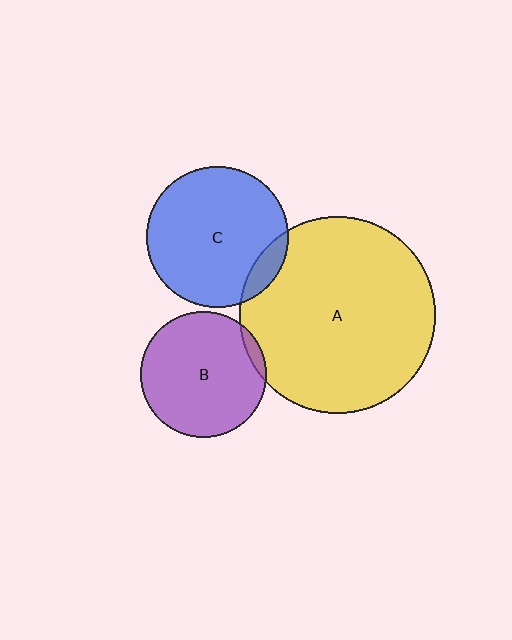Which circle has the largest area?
Circle A (yellow).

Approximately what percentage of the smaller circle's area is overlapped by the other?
Approximately 5%.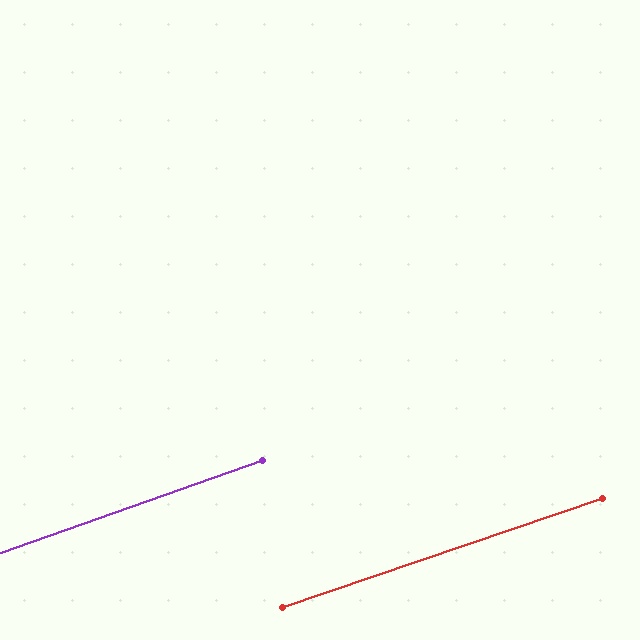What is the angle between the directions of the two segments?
Approximately 1 degree.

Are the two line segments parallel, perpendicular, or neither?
Parallel — their directions differ by only 0.7°.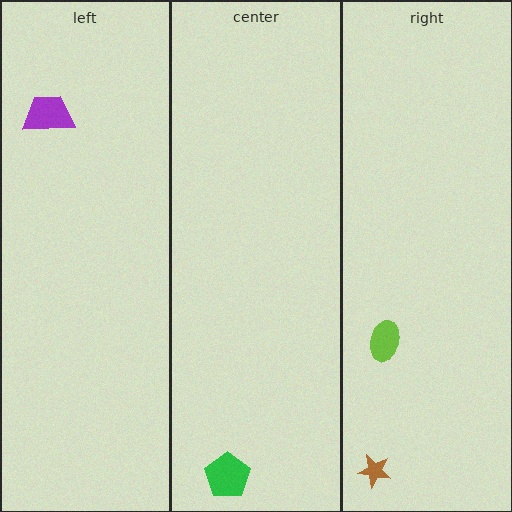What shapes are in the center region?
The green pentagon.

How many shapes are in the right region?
2.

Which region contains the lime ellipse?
The right region.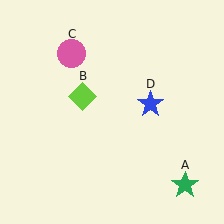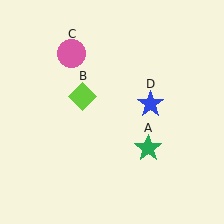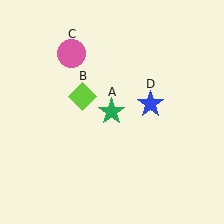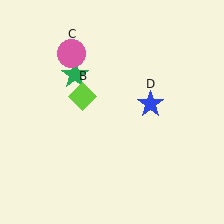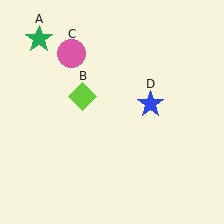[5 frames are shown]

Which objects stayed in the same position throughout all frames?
Lime diamond (object B) and pink circle (object C) and blue star (object D) remained stationary.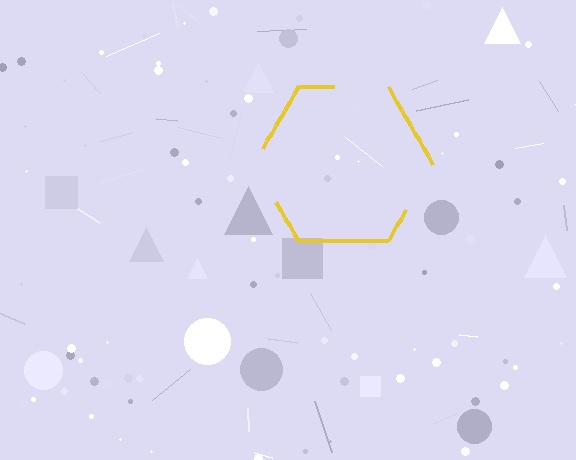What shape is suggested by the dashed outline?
The dashed outline suggests a hexagon.